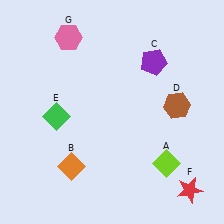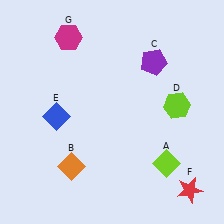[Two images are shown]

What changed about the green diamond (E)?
In Image 1, E is green. In Image 2, it changed to blue.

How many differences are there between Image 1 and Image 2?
There are 3 differences between the two images.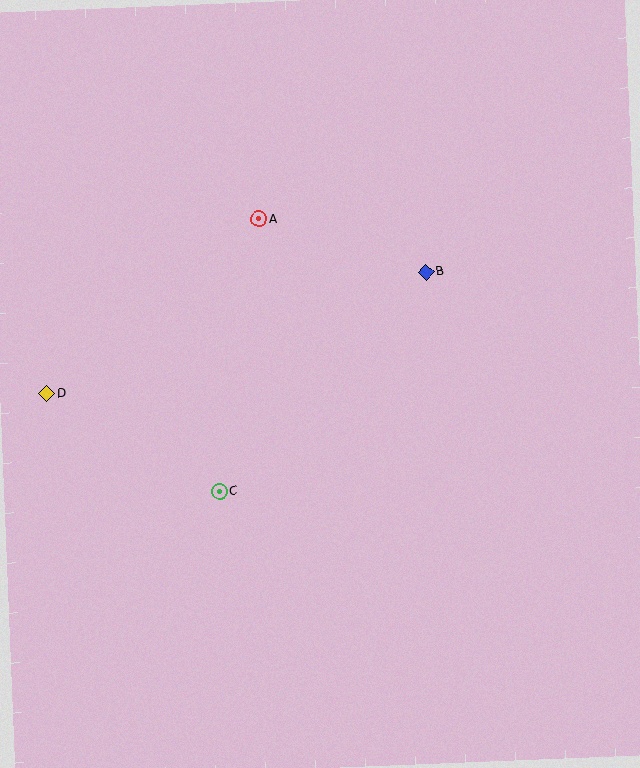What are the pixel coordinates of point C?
Point C is at (220, 492).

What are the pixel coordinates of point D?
Point D is at (47, 393).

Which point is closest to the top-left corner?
Point A is closest to the top-left corner.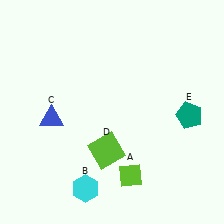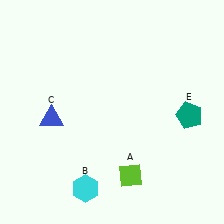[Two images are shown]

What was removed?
The lime square (D) was removed in Image 2.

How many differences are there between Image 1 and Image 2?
There is 1 difference between the two images.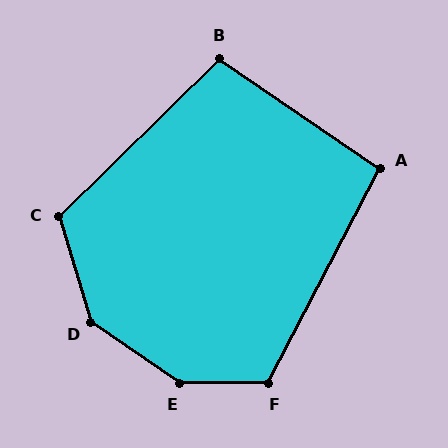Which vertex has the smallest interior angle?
A, at approximately 97 degrees.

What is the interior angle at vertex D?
Approximately 142 degrees (obtuse).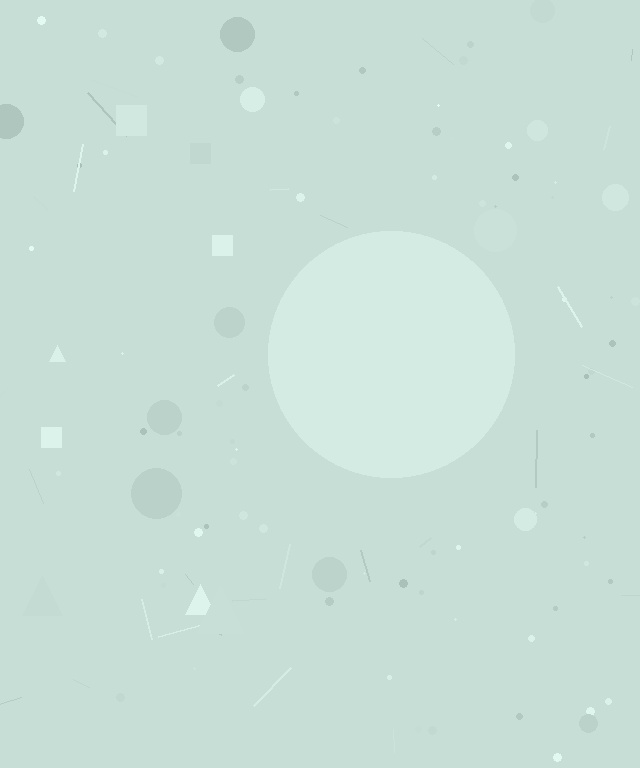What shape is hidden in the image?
A circle is hidden in the image.